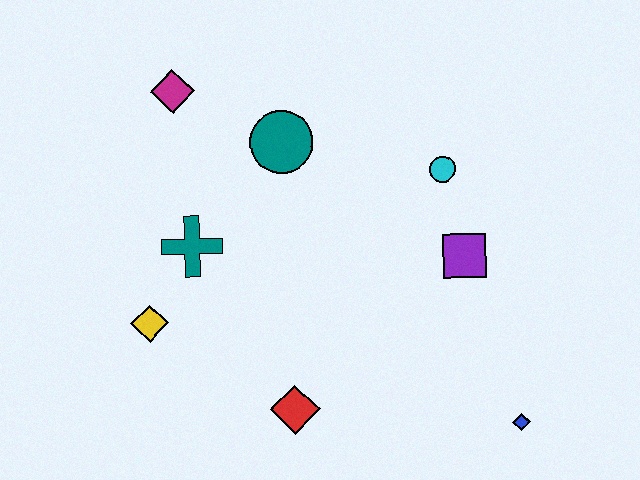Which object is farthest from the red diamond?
The magenta diamond is farthest from the red diamond.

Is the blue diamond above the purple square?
No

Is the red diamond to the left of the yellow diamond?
No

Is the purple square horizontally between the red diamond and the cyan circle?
No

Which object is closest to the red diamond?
The yellow diamond is closest to the red diamond.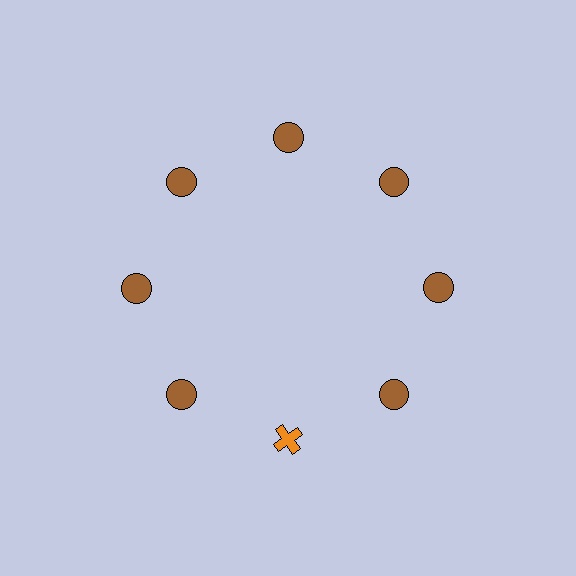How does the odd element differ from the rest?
It differs in both color (orange instead of brown) and shape (cross instead of circle).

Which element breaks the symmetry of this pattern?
The orange cross at roughly the 6 o'clock position breaks the symmetry. All other shapes are brown circles.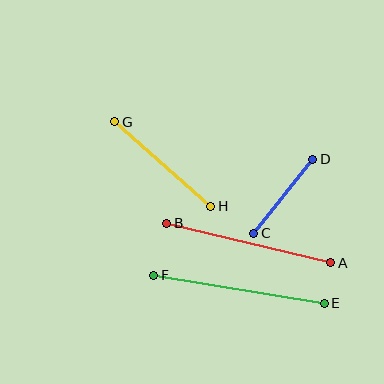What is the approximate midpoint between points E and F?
The midpoint is at approximately (239, 289) pixels.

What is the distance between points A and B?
The distance is approximately 169 pixels.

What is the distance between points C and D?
The distance is approximately 94 pixels.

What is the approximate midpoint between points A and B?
The midpoint is at approximately (249, 243) pixels.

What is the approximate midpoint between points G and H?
The midpoint is at approximately (163, 164) pixels.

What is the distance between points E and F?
The distance is approximately 173 pixels.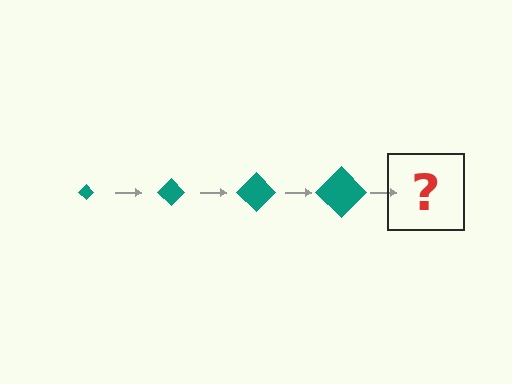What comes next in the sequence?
The next element should be a teal diamond, larger than the previous one.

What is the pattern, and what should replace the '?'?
The pattern is that the diamond gets progressively larger each step. The '?' should be a teal diamond, larger than the previous one.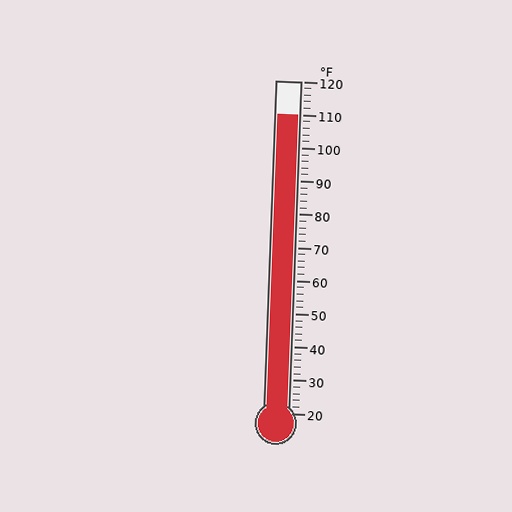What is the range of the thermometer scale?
The thermometer scale ranges from 20°F to 120°F.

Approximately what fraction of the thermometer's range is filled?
The thermometer is filled to approximately 90% of its range.